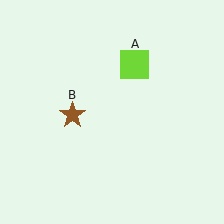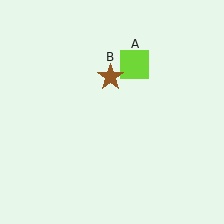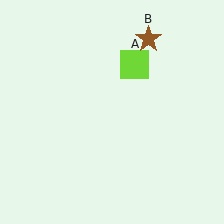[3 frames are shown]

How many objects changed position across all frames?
1 object changed position: brown star (object B).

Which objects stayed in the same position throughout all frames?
Lime square (object A) remained stationary.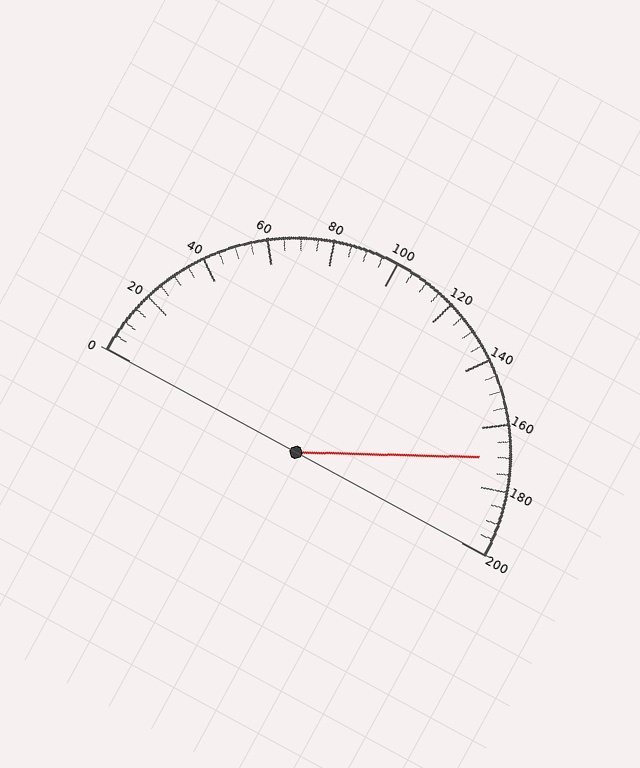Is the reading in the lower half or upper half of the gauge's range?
The reading is in the upper half of the range (0 to 200).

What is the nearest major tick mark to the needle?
The nearest major tick mark is 160.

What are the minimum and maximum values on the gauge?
The gauge ranges from 0 to 200.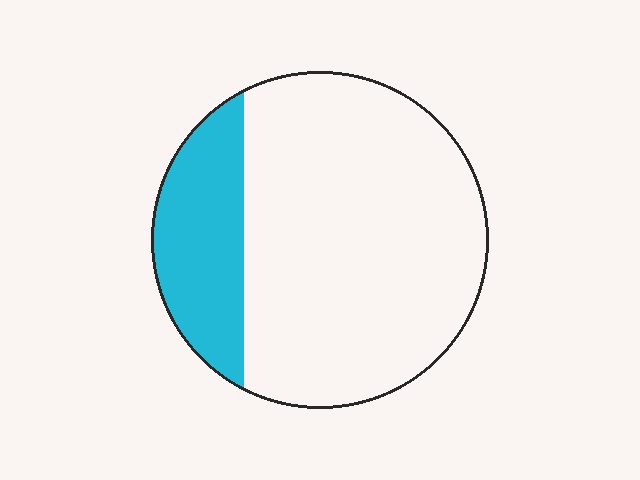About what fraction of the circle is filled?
About one fifth (1/5).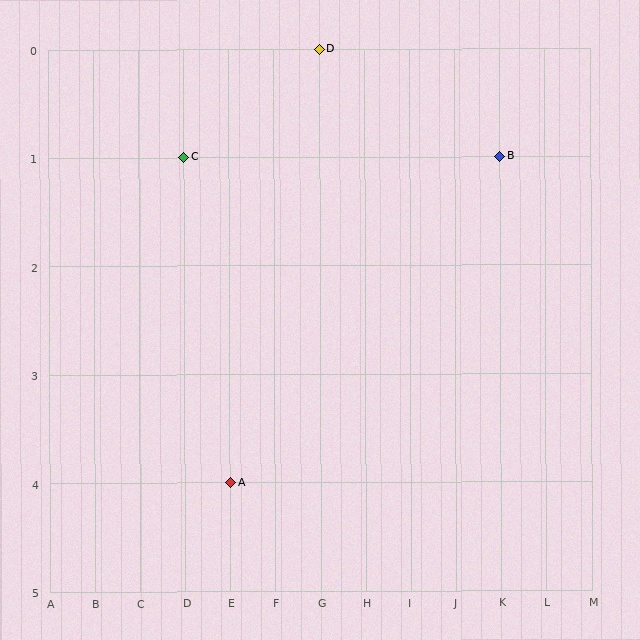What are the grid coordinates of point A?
Point A is at grid coordinates (E, 4).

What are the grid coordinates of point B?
Point B is at grid coordinates (K, 1).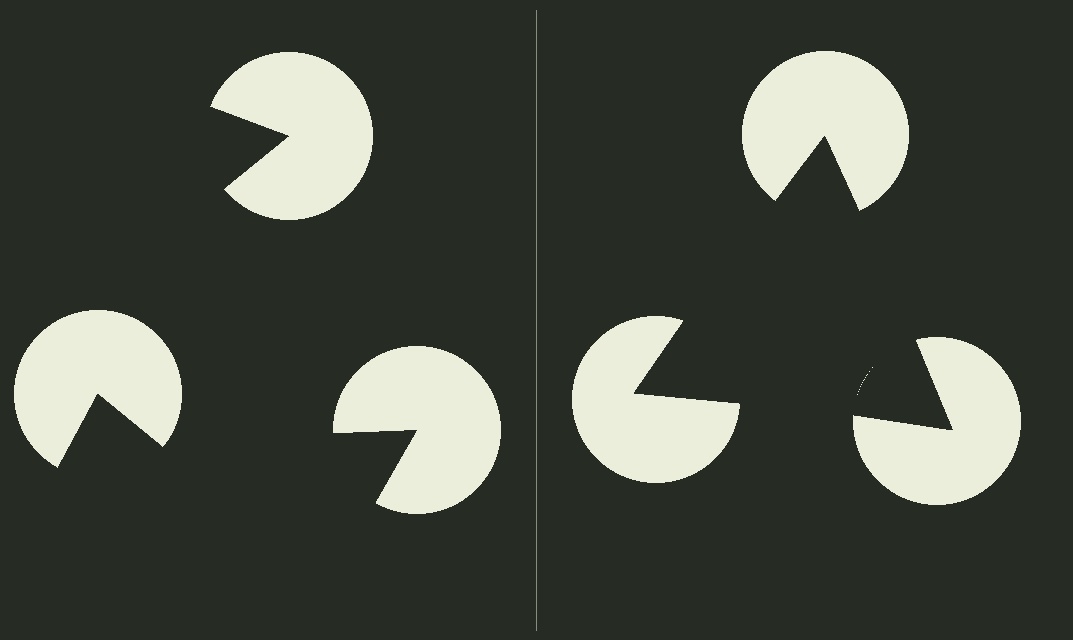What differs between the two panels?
The pac-man discs are positioned identically on both sides; only the wedge orientations differ. On the right they align to a triangle; on the left they are misaligned.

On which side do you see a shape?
An illusory triangle appears on the right side. On the left side the wedge cuts are rotated, so no coherent shape forms.